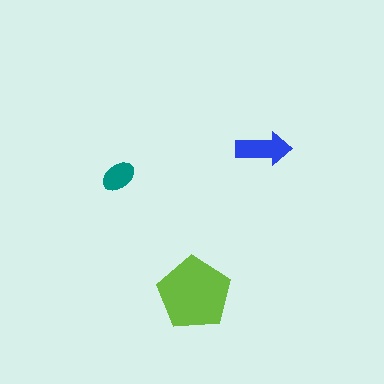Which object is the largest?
The lime pentagon.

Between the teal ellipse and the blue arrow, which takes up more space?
The blue arrow.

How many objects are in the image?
There are 3 objects in the image.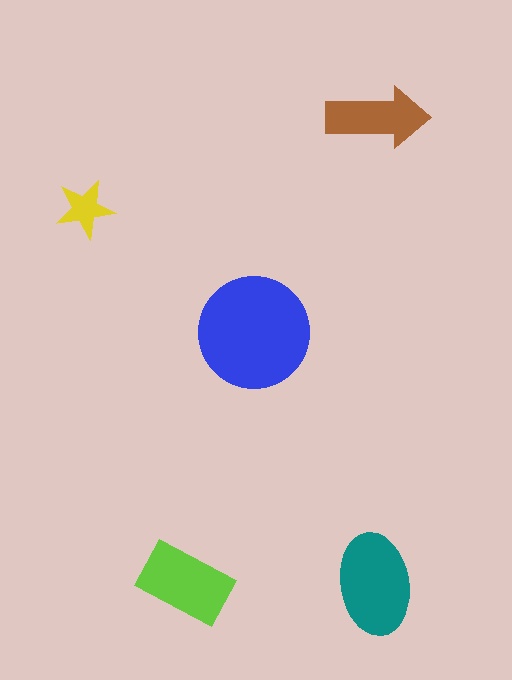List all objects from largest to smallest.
The blue circle, the teal ellipse, the lime rectangle, the brown arrow, the yellow star.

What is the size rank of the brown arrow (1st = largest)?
4th.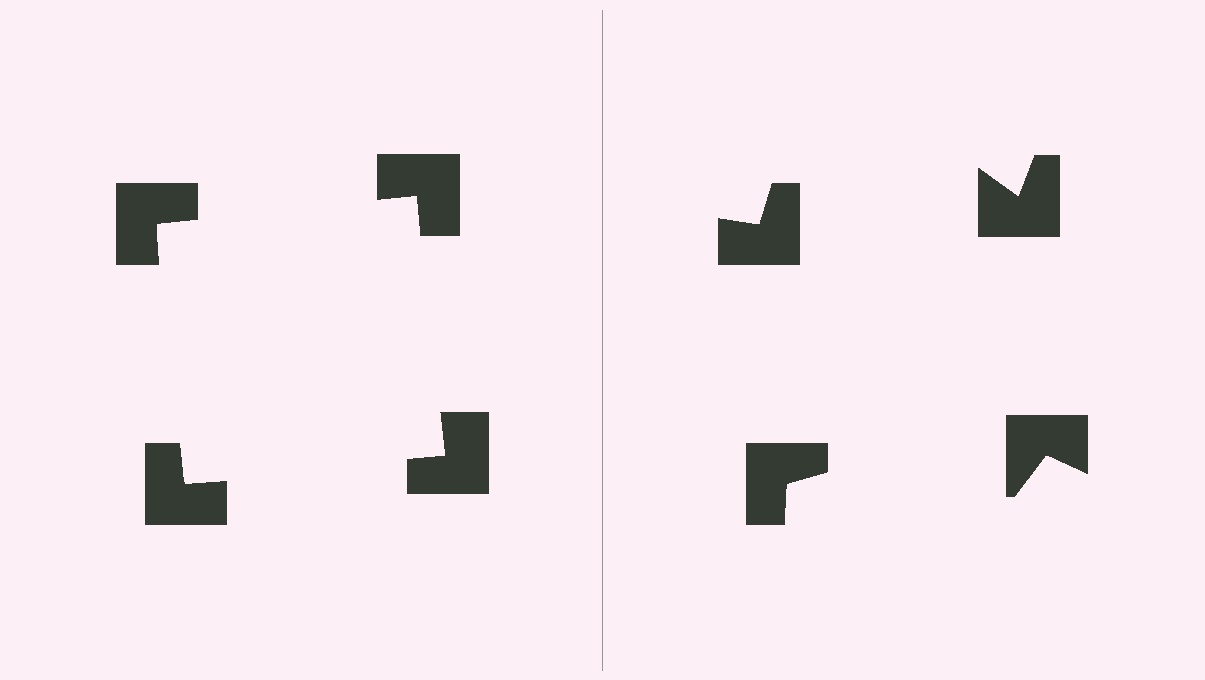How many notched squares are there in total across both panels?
8 — 4 on each side.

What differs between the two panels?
The notched squares are positioned identically on both sides; only the wedge orientations differ. On the left they align to a square; on the right they are misaligned.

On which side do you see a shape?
An illusory square appears on the left side. On the right side the wedge cuts are rotated, so no coherent shape forms.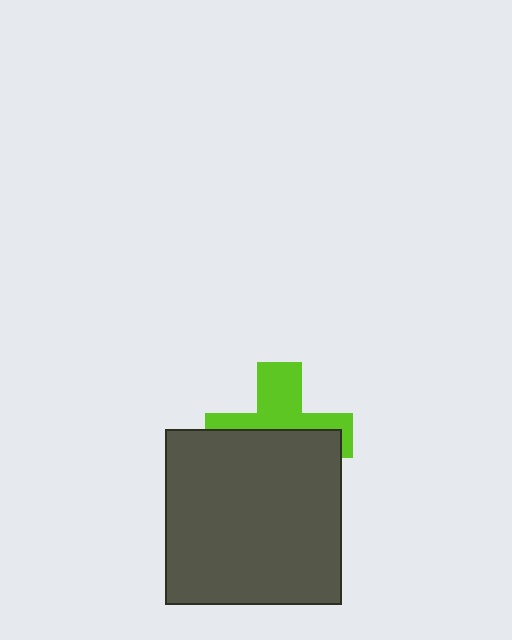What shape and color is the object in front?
The object in front is a dark gray square.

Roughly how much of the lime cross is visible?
About half of it is visible (roughly 45%).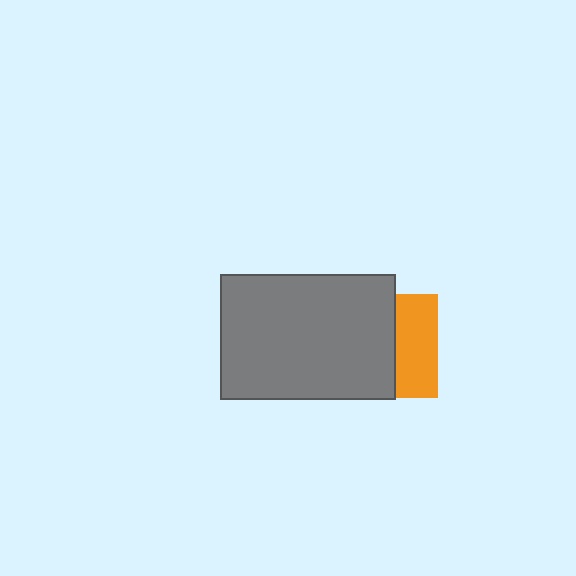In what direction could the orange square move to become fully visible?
The orange square could move right. That would shift it out from behind the gray rectangle entirely.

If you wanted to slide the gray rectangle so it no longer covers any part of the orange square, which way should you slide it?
Slide it left — that is the most direct way to separate the two shapes.